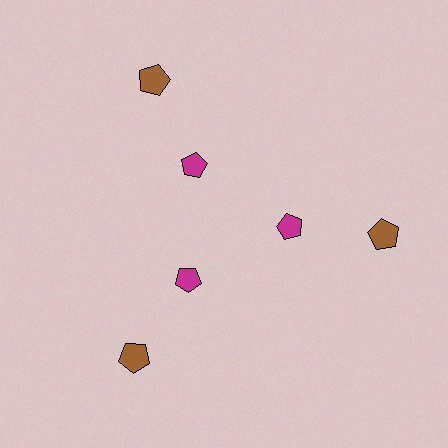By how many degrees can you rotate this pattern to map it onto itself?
The pattern maps onto itself every 120 degrees of rotation.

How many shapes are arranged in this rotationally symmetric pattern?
There are 6 shapes, arranged in 3 groups of 2.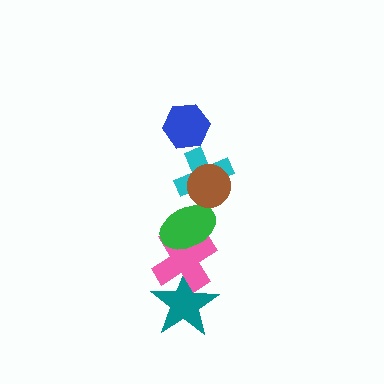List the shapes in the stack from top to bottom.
From top to bottom: the blue hexagon, the brown circle, the cyan cross, the green ellipse, the pink cross, the teal star.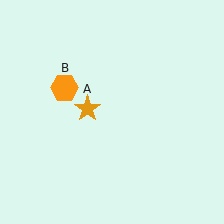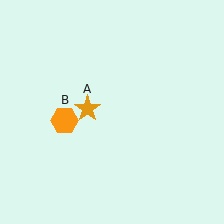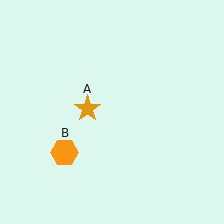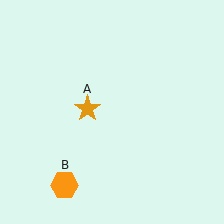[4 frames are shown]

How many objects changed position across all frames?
1 object changed position: orange hexagon (object B).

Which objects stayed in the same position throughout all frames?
Orange star (object A) remained stationary.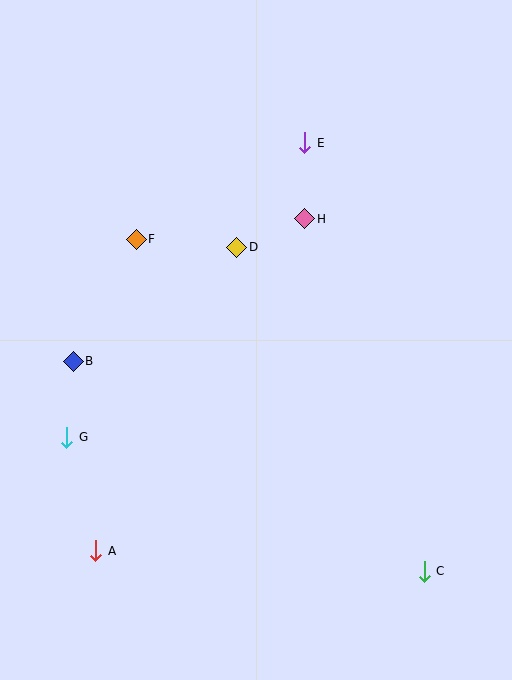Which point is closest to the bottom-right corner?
Point C is closest to the bottom-right corner.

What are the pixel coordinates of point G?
Point G is at (67, 437).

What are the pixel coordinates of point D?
Point D is at (237, 247).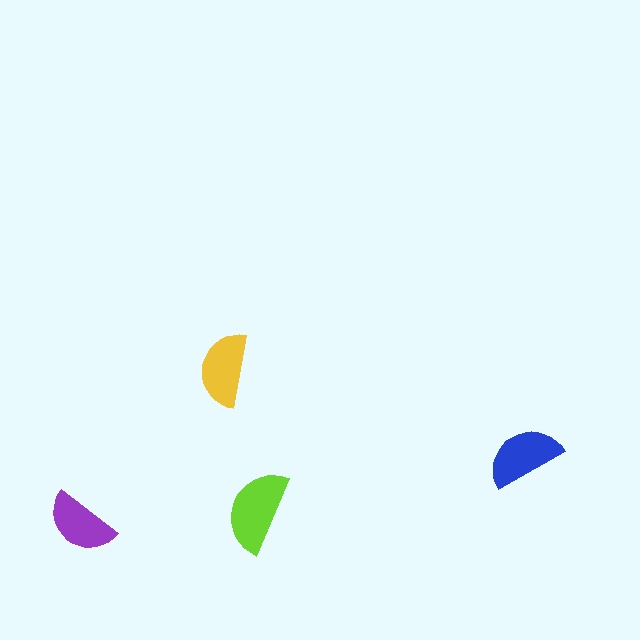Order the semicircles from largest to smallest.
the lime one, the blue one, the yellow one, the purple one.